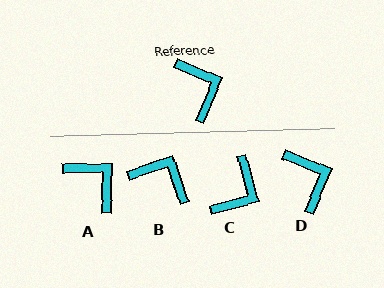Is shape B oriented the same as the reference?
No, it is off by about 42 degrees.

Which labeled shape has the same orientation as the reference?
D.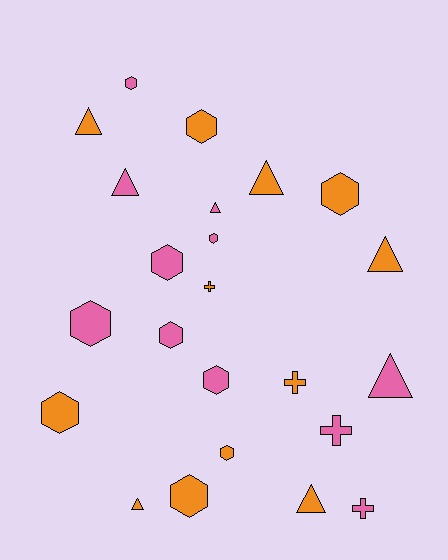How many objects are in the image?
There are 23 objects.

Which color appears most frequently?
Orange, with 12 objects.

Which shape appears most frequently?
Hexagon, with 11 objects.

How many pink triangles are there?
There are 3 pink triangles.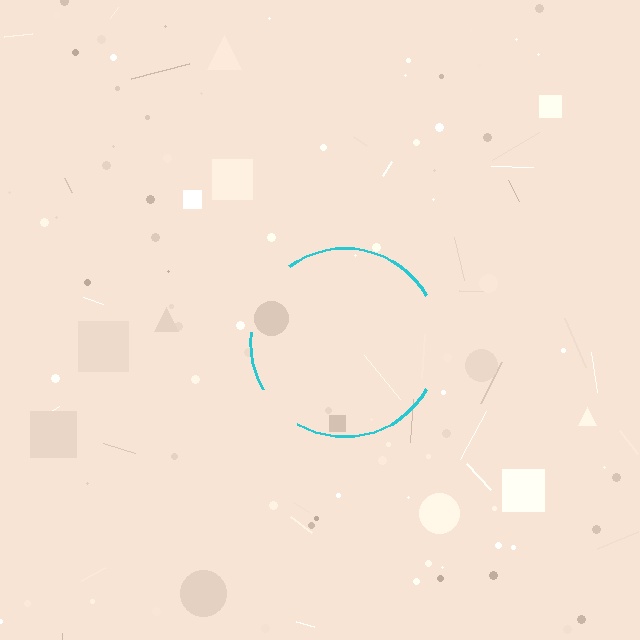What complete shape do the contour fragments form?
The contour fragments form a circle.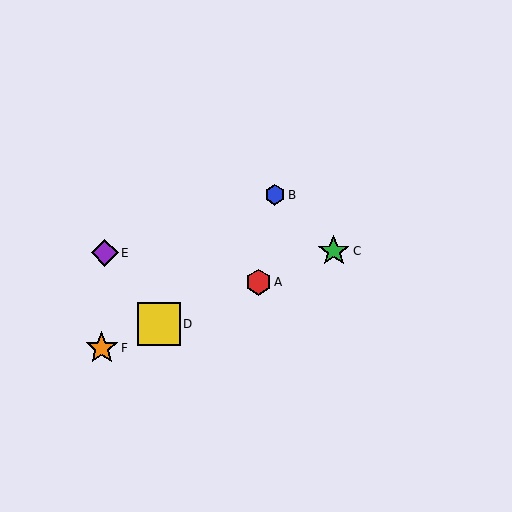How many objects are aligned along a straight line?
4 objects (A, C, D, F) are aligned along a straight line.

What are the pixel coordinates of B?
Object B is at (275, 195).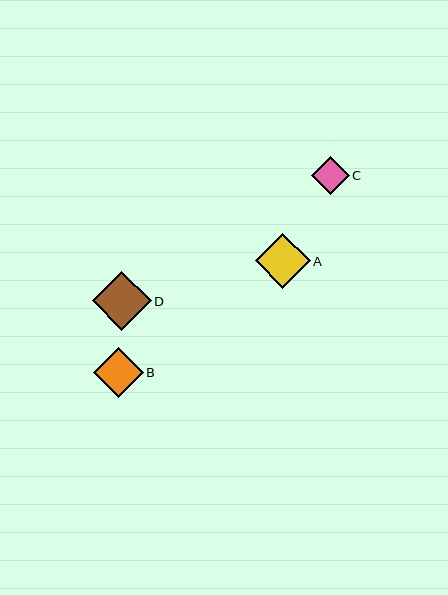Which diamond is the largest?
Diamond D is the largest with a size of approximately 58 pixels.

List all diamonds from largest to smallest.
From largest to smallest: D, A, B, C.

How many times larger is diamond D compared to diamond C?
Diamond D is approximately 1.5 times the size of diamond C.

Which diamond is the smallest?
Diamond C is the smallest with a size of approximately 38 pixels.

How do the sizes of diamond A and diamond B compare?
Diamond A and diamond B are approximately the same size.